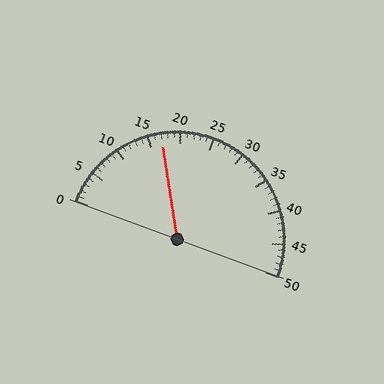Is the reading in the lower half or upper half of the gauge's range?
The reading is in the lower half of the range (0 to 50).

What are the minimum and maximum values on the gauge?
The gauge ranges from 0 to 50.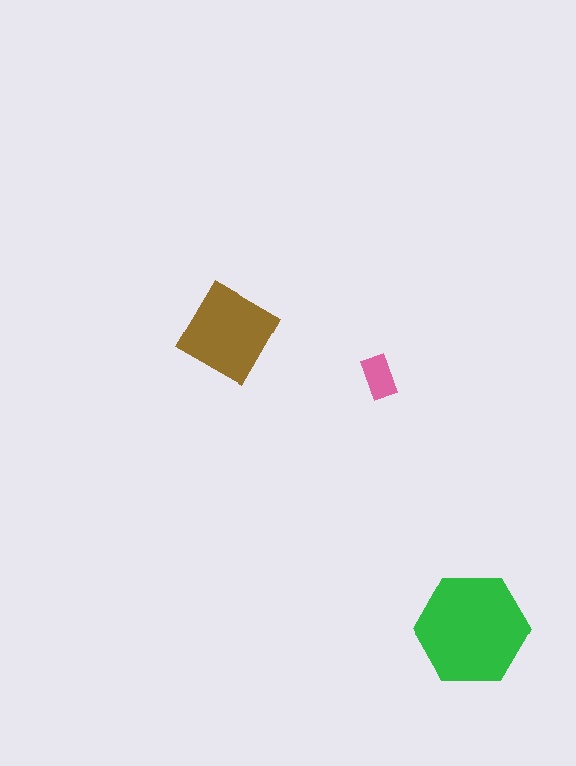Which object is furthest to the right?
The green hexagon is rightmost.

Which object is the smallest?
The pink rectangle.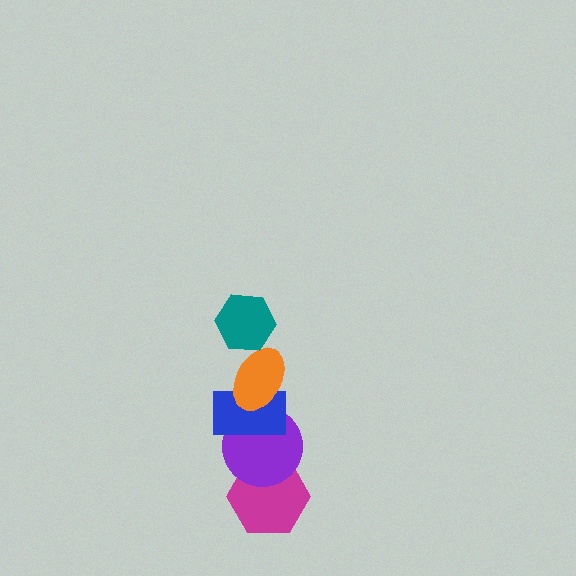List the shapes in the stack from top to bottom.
From top to bottom: the teal hexagon, the orange ellipse, the blue rectangle, the purple circle, the magenta hexagon.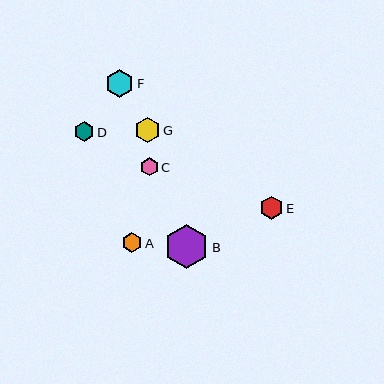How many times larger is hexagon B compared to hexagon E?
Hexagon B is approximately 1.9 times the size of hexagon E.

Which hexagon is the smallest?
Hexagon C is the smallest with a size of approximately 17 pixels.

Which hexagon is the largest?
Hexagon B is the largest with a size of approximately 44 pixels.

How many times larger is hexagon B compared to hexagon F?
Hexagon B is approximately 1.5 times the size of hexagon F.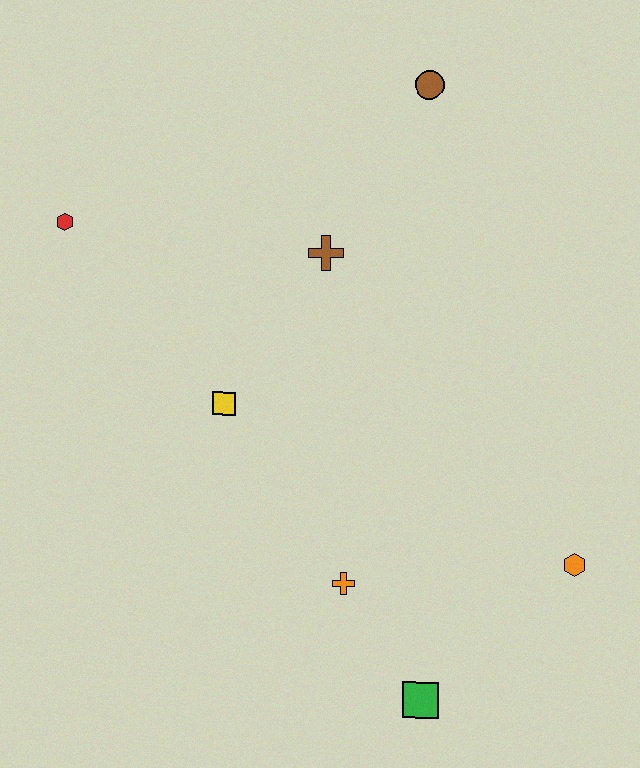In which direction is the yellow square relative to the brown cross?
The yellow square is below the brown cross.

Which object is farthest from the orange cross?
The brown circle is farthest from the orange cross.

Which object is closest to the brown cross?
The yellow square is closest to the brown cross.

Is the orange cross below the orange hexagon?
Yes